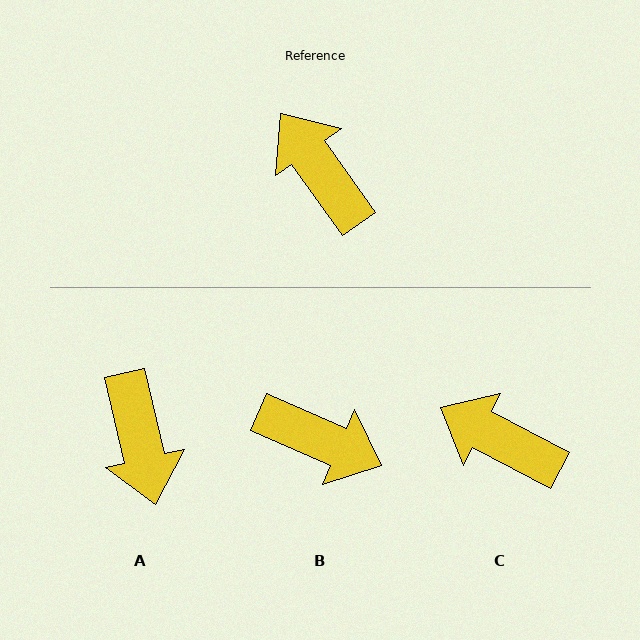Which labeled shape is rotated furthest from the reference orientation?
A, about 158 degrees away.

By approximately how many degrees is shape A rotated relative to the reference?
Approximately 158 degrees counter-clockwise.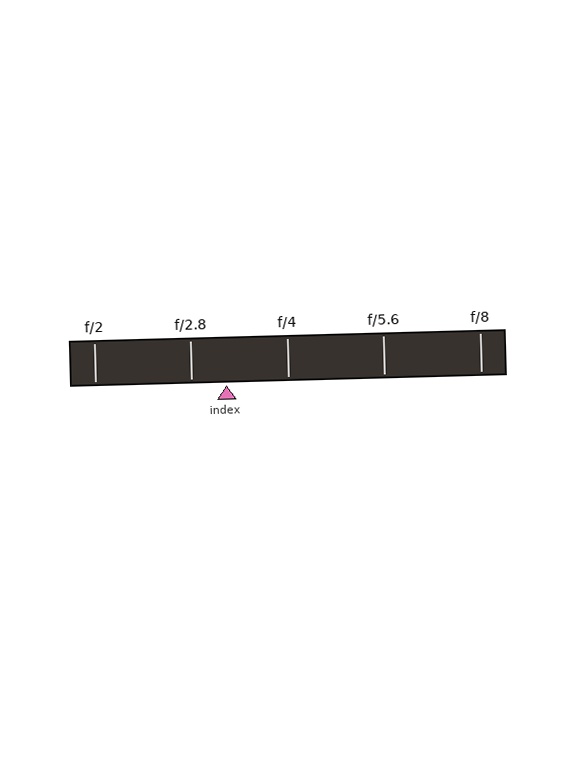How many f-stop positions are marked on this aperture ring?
There are 5 f-stop positions marked.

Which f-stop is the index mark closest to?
The index mark is closest to f/2.8.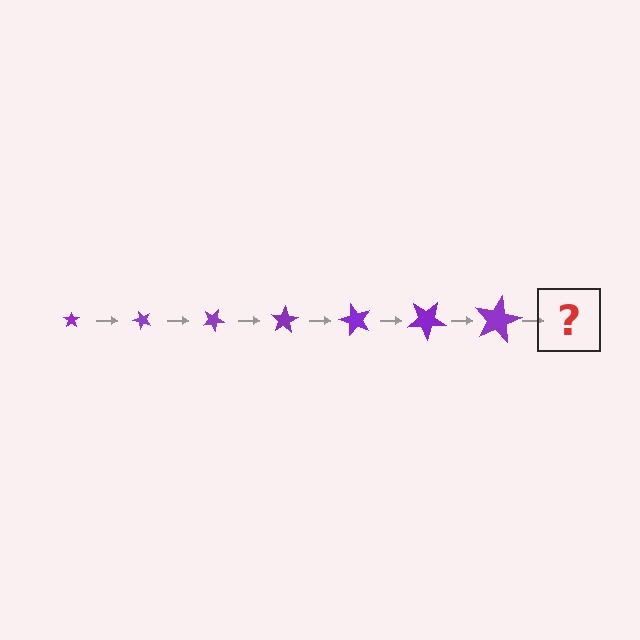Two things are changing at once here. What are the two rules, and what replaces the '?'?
The two rules are that the star grows larger each step and it rotates 50 degrees each step. The '?' should be a star, larger than the previous one and rotated 350 degrees from the start.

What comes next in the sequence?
The next element should be a star, larger than the previous one and rotated 350 degrees from the start.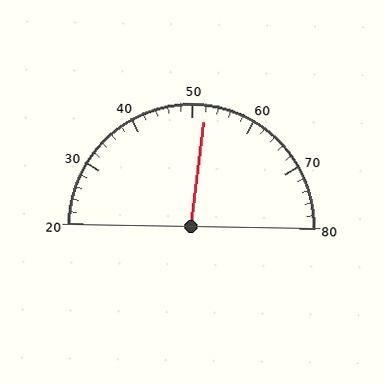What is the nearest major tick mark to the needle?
The nearest major tick mark is 50.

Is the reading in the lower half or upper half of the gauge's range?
The reading is in the upper half of the range (20 to 80).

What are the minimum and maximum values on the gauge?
The gauge ranges from 20 to 80.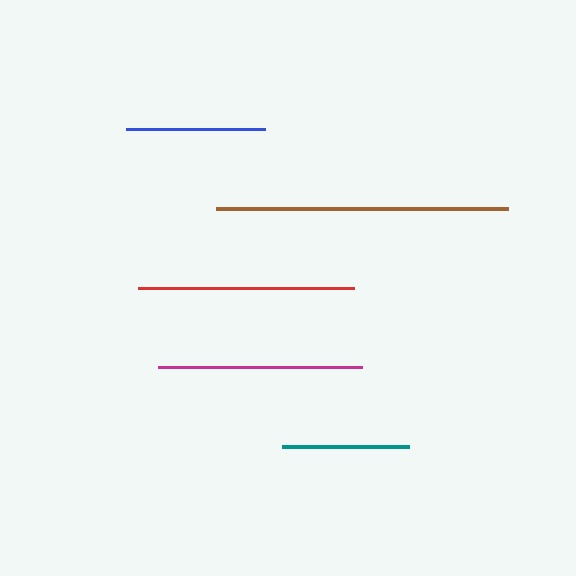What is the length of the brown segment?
The brown segment is approximately 293 pixels long.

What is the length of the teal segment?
The teal segment is approximately 127 pixels long.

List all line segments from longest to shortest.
From longest to shortest: brown, red, magenta, blue, teal.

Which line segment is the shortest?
The teal line is the shortest at approximately 127 pixels.